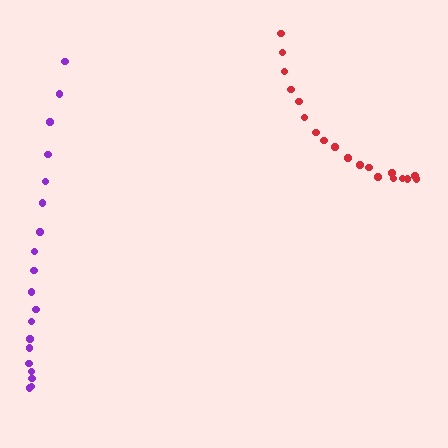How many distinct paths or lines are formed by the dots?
There are 2 distinct paths.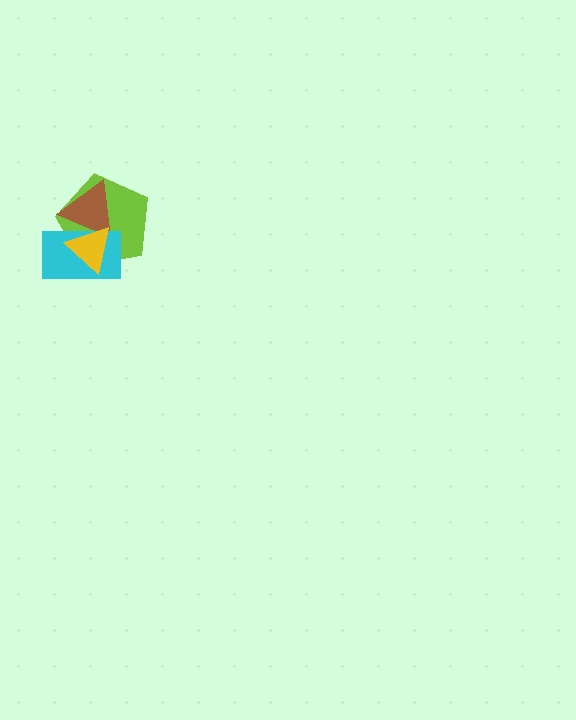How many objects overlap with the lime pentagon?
3 objects overlap with the lime pentagon.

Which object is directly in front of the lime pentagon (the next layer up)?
The brown triangle is directly in front of the lime pentagon.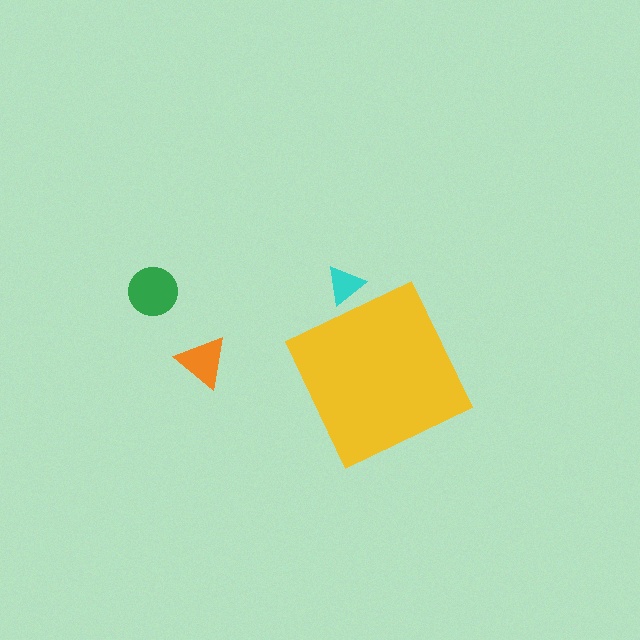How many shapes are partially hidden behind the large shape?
1 shape is partially hidden.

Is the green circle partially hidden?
No, the green circle is fully visible.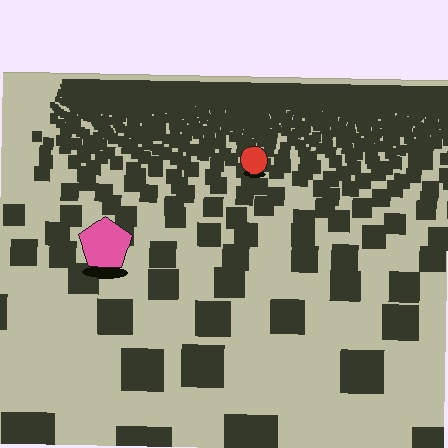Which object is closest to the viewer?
The pink pentagon is closest. The texture marks near it are larger and more spread out.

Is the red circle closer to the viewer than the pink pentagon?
No. The pink pentagon is closer — you can tell from the texture gradient: the ground texture is coarser near it.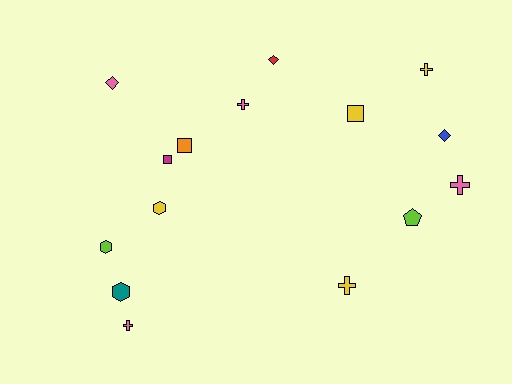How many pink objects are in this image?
There are 4 pink objects.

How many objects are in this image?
There are 15 objects.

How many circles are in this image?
There are no circles.